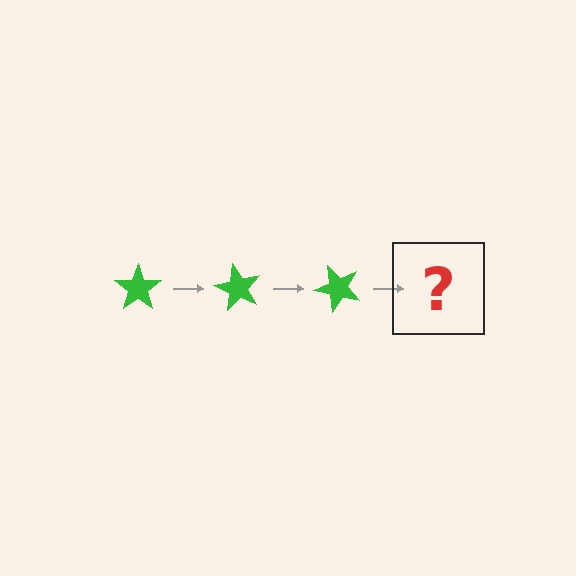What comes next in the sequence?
The next element should be a green star rotated 180 degrees.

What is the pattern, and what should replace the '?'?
The pattern is that the star rotates 60 degrees each step. The '?' should be a green star rotated 180 degrees.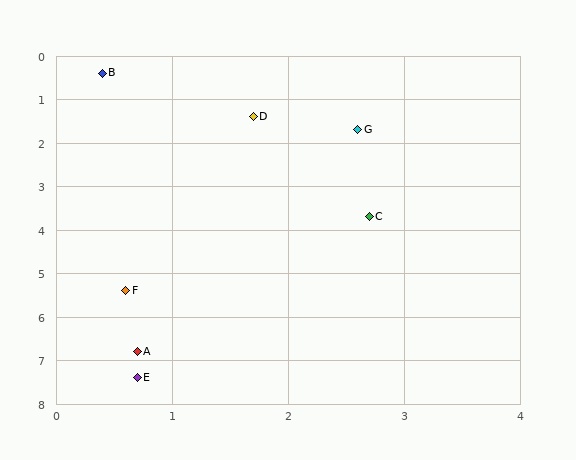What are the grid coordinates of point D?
Point D is at approximately (1.7, 1.4).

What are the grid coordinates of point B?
Point B is at approximately (0.4, 0.4).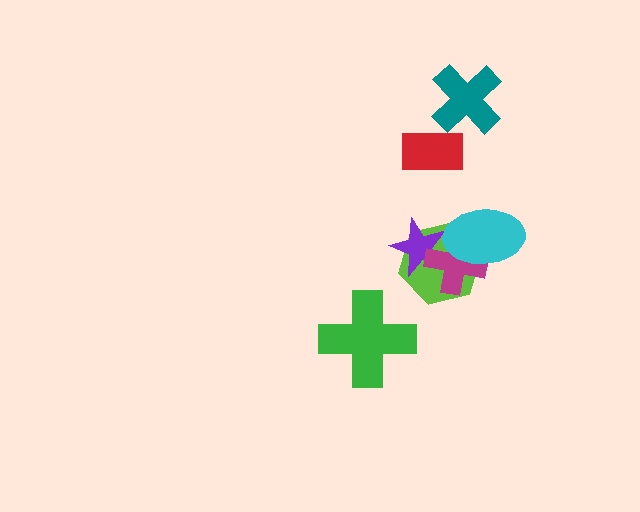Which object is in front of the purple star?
The magenta cross is in front of the purple star.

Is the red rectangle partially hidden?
No, no other shape covers it.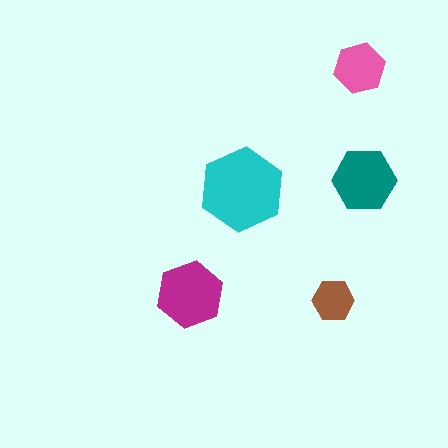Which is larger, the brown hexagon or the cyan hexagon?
The cyan one.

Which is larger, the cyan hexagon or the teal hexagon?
The cyan one.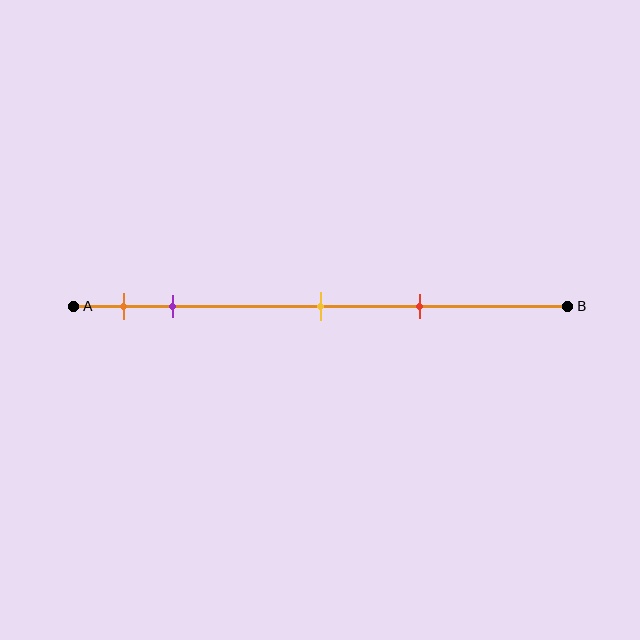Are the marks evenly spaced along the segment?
No, the marks are not evenly spaced.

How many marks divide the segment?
There are 4 marks dividing the segment.